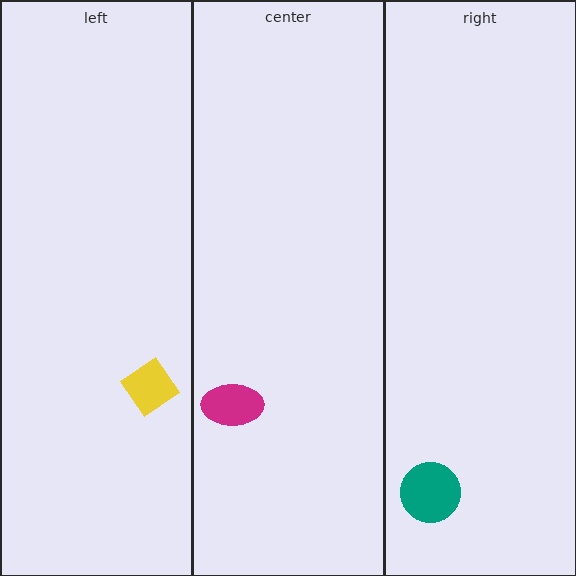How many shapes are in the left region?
1.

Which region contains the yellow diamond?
The left region.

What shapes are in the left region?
The yellow diamond.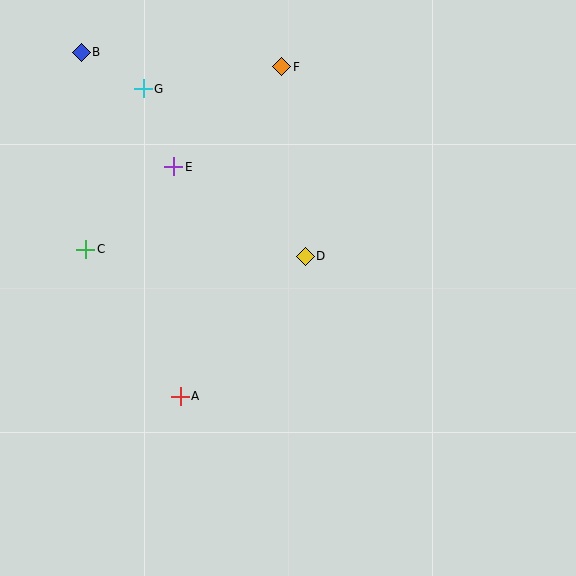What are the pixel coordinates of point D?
Point D is at (305, 256).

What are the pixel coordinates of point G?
Point G is at (143, 89).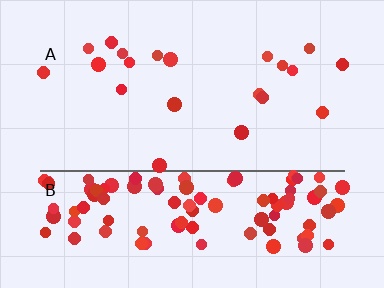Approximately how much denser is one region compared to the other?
Approximately 5.8× — region B over region A.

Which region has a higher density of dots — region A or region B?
B (the bottom).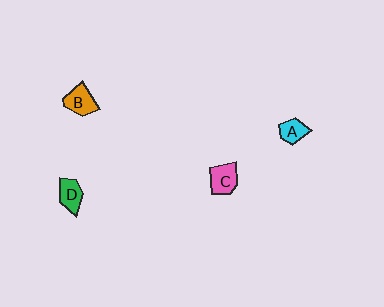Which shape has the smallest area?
Shape A (cyan).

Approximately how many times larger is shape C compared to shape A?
Approximately 1.4 times.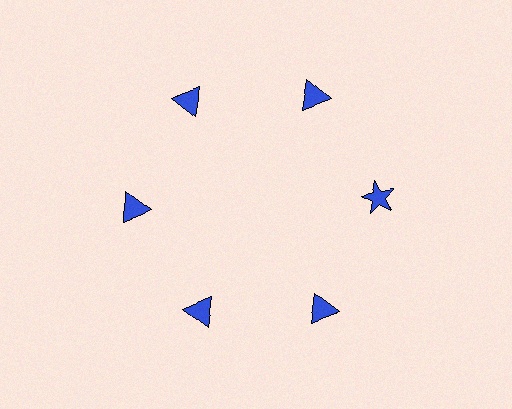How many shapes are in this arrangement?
There are 6 shapes arranged in a ring pattern.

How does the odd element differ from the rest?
It has a different shape: star instead of triangle.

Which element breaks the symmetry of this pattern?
The blue star at roughly the 3 o'clock position breaks the symmetry. All other shapes are blue triangles.